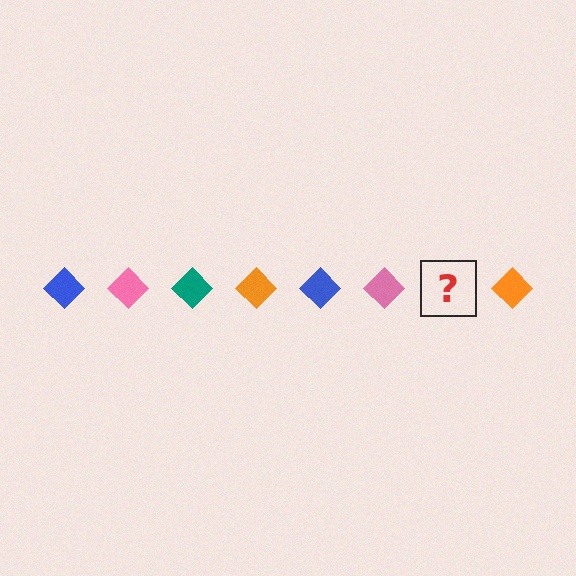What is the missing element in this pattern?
The missing element is a teal diamond.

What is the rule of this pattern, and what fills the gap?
The rule is that the pattern cycles through blue, pink, teal, orange diamonds. The gap should be filled with a teal diamond.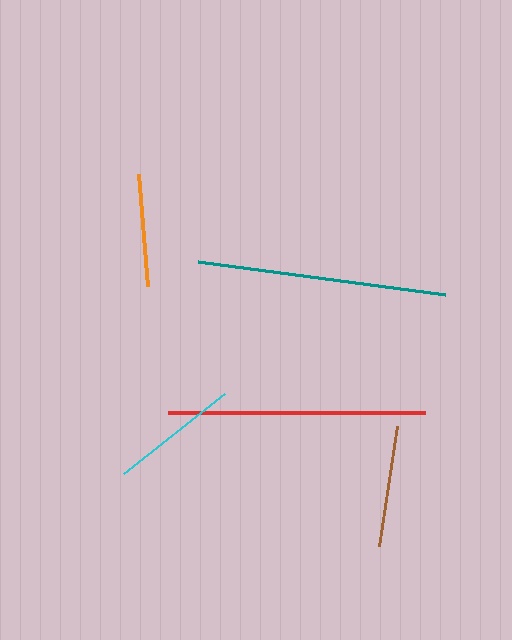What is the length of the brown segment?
The brown segment is approximately 121 pixels long.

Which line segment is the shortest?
The orange line is the shortest at approximately 112 pixels.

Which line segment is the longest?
The red line is the longest at approximately 257 pixels.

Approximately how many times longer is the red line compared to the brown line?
The red line is approximately 2.1 times the length of the brown line.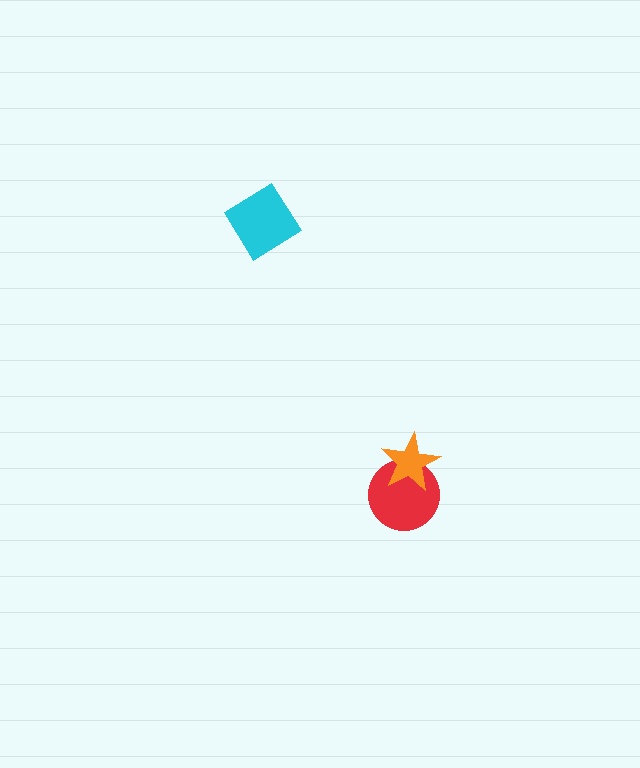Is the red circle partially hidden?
Yes, it is partially covered by another shape.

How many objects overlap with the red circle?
1 object overlaps with the red circle.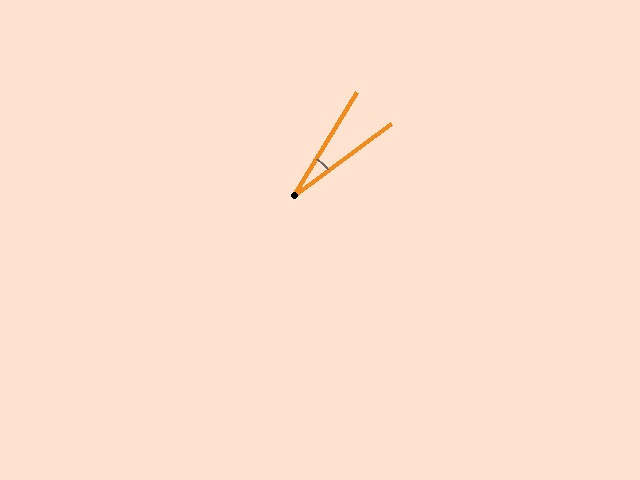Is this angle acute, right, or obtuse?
It is acute.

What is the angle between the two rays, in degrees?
Approximately 22 degrees.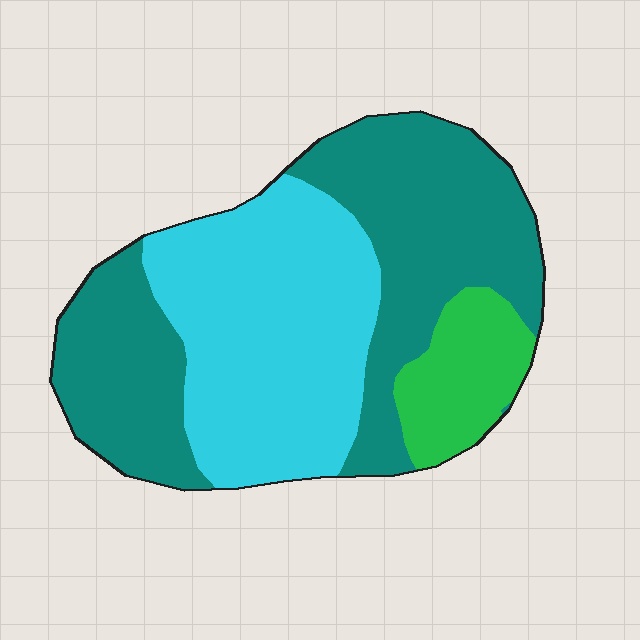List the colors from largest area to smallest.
From largest to smallest: teal, cyan, green.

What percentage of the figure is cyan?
Cyan covers 40% of the figure.